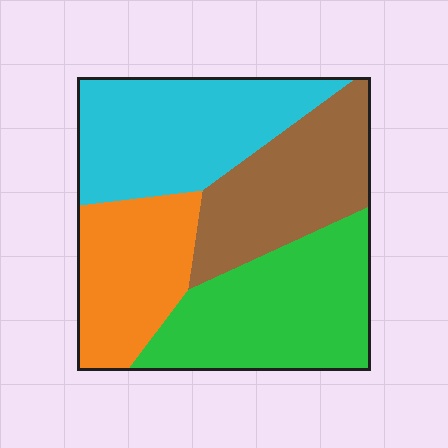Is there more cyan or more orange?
Cyan.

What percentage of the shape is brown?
Brown takes up about one quarter (1/4) of the shape.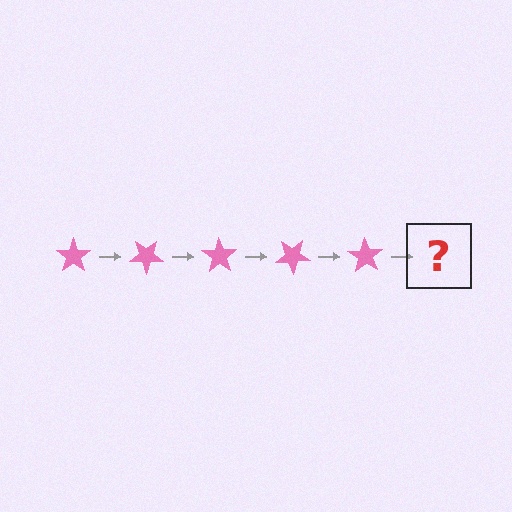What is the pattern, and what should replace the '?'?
The pattern is that the star rotates 35 degrees each step. The '?' should be a pink star rotated 175 degrees.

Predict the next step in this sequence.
The next step is a pink star rotated 175 degrees.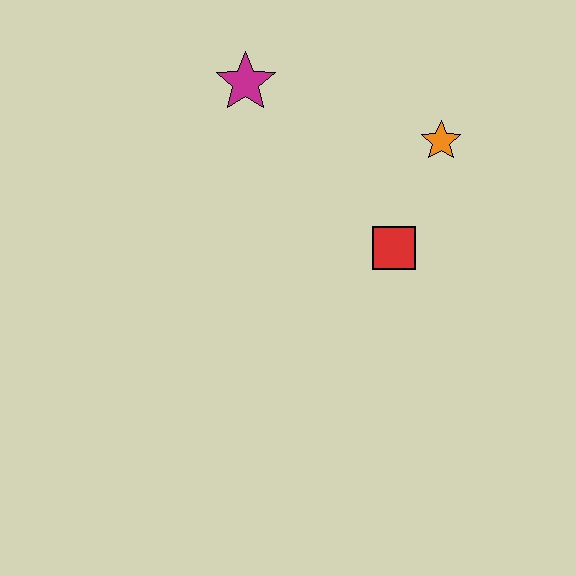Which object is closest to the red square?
The orange star is closest to the red square.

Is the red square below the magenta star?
Yes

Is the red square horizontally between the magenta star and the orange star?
Yes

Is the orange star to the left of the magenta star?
No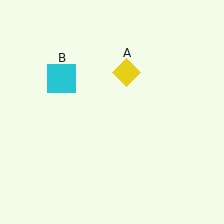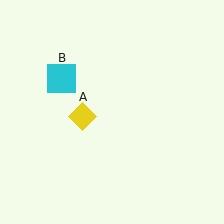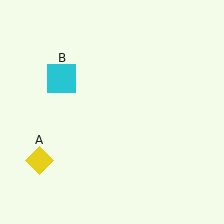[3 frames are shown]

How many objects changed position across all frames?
1 object changed position: yellow diamond (object A).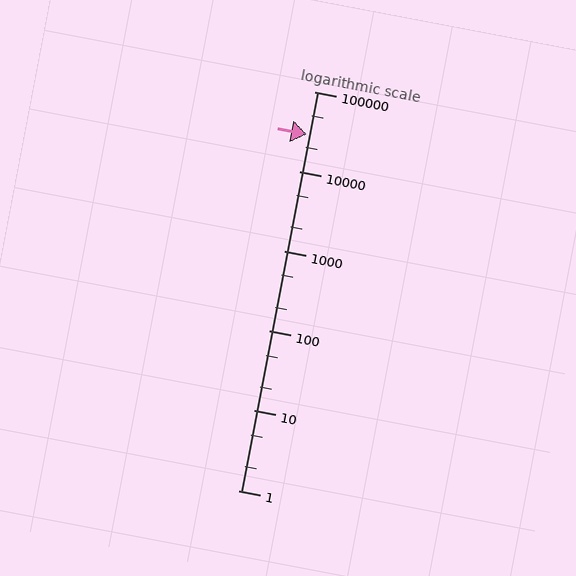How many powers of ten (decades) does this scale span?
The scale spans 5 decades, from 1 to 100000.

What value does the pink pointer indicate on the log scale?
The pointer indicates approximately 29000.